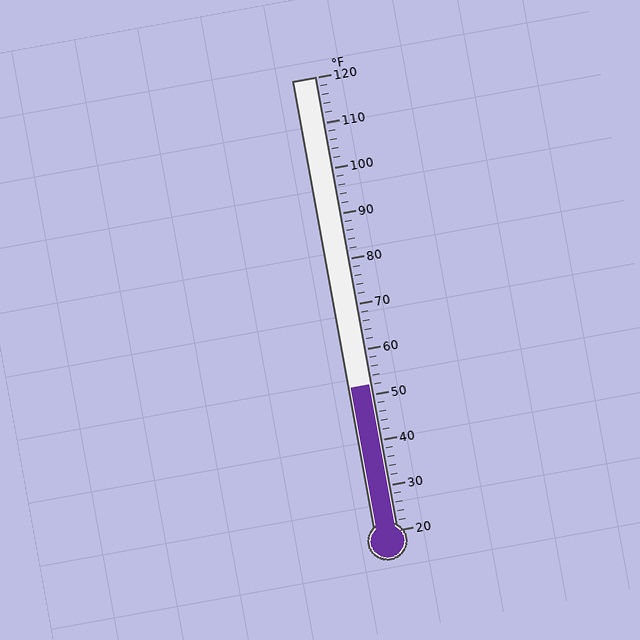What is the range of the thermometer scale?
The thermometer scale ranges from 20°F to 120°F.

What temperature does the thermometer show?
The thermometer shows approximately 52°F.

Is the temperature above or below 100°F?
The temperature is below 100°F.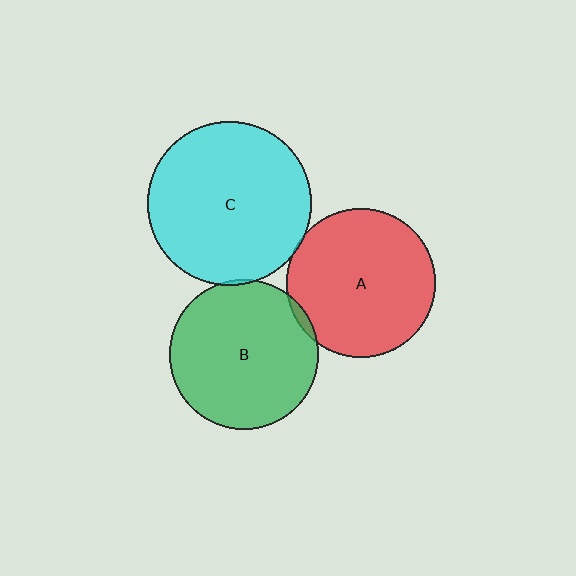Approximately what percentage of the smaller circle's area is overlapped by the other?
Approximately 5%.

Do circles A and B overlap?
Yes.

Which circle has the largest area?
Circle C (cyan).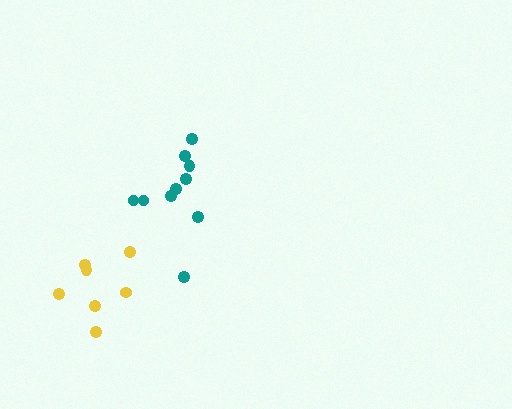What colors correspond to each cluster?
The clusters are colored: teal, yellow.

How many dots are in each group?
Group 1: 10 dots, Group 2: 7 dots (17 total).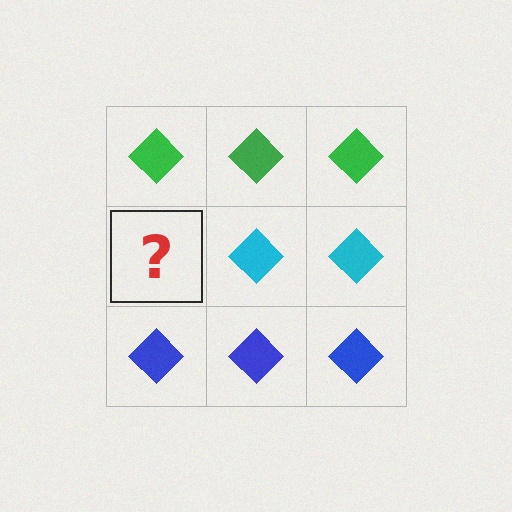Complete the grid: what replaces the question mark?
The question mark should be replaced with a cyan diamond.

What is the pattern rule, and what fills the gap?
The rule is that each row has a consistent color. The gap should be filled with a cyan diamond.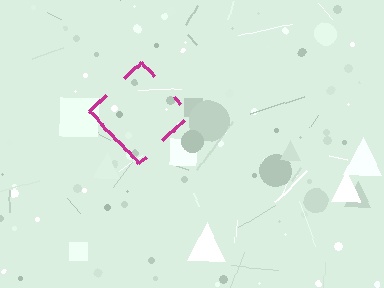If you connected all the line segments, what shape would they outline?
They would outline a diamond.